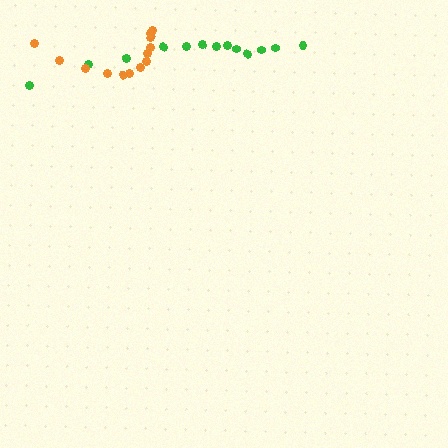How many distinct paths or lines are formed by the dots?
There are 2 distinct paths.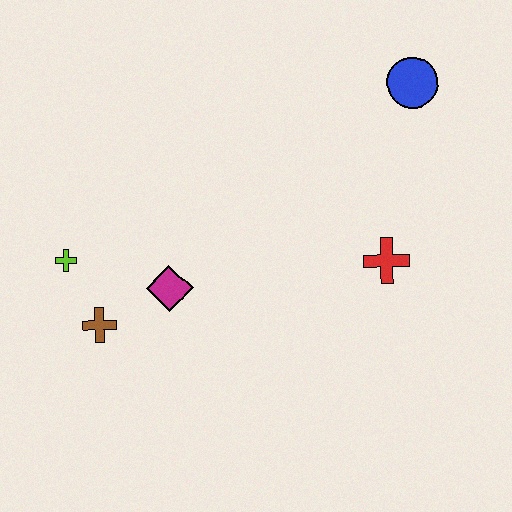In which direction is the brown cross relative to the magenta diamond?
The brown cross is to the left of the magenta diamond.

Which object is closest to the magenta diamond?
The brown cross is closest to the magenta diamond.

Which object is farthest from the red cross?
The lime cross is farthest from the red cross.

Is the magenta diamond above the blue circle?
No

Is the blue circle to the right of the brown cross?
Yes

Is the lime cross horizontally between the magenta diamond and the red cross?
No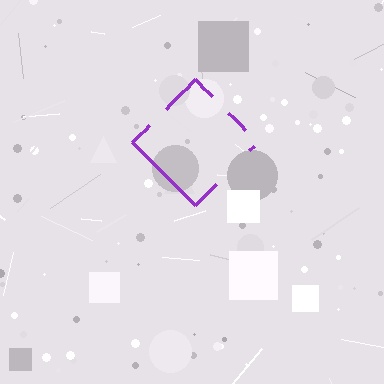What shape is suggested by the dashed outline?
The dashed outline suggests a diamond.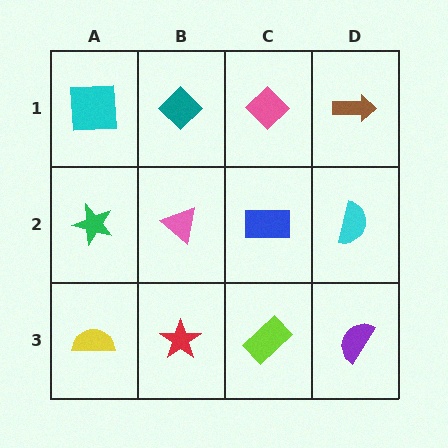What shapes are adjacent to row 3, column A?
A green star (row 2, column A), a red star (row 3, column B).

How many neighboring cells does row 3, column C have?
3.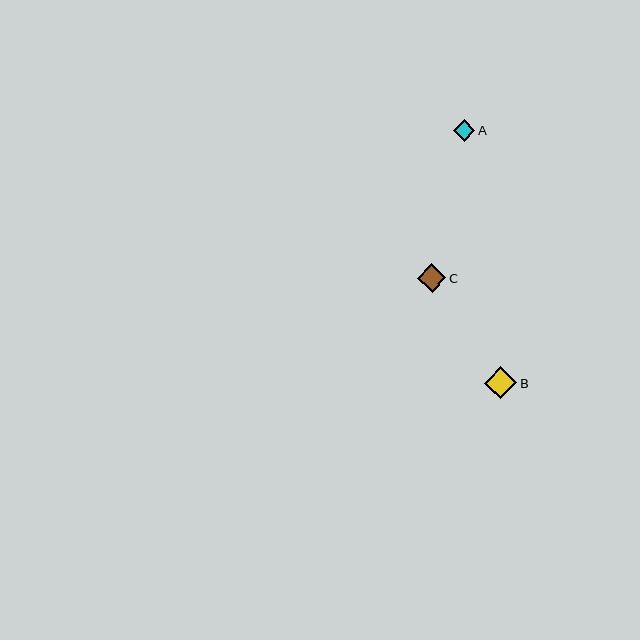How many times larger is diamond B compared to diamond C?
Diamond B is approximately 1.2 times the size of diamond C.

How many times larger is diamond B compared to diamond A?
Diamond B is approximately 1.5 times the size of diamond A.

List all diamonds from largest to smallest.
From largest to smallest: B, C, A.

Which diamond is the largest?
Diamond B is the largest with a size of approximately 33 pixels.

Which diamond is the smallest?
Diamond A is the smallest with a size of approximately 22 pixels.